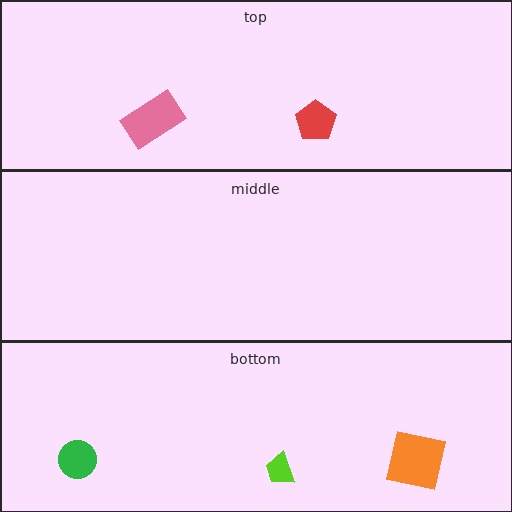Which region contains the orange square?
The bottom region.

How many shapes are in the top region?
2.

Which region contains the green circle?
The bottom region.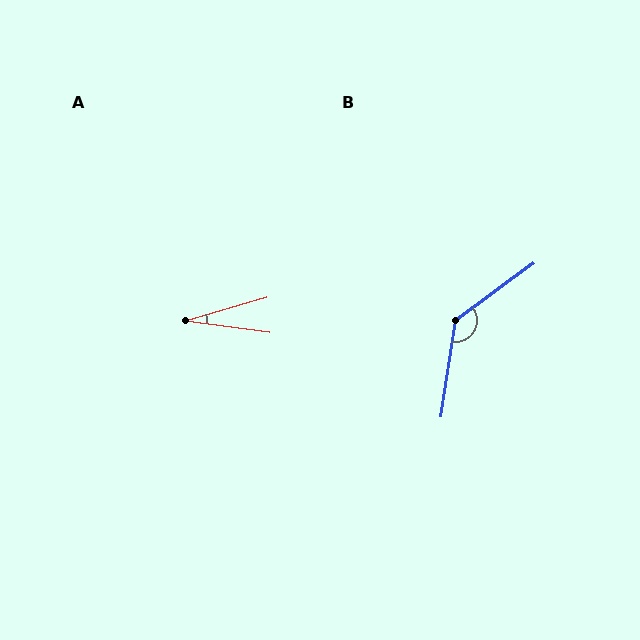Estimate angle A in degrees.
Approximately 24 degrees.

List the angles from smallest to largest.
A (24°), B (134°).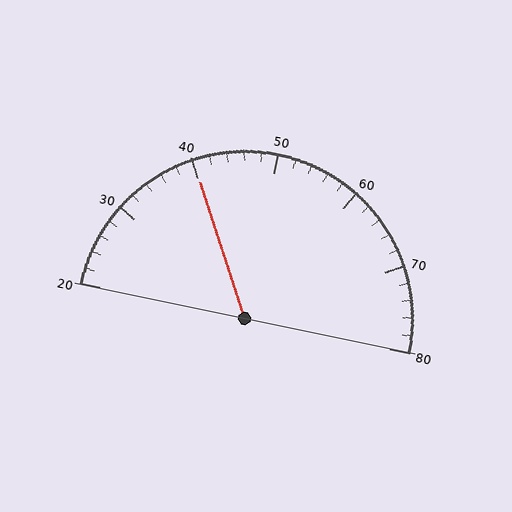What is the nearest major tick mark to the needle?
The nearest major tick mark is 40.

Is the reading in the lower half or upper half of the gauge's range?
The reading is in the lower half of the range (20 to 80).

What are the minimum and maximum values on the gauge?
The gauge ranges from 20 to 80.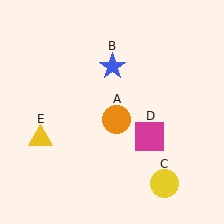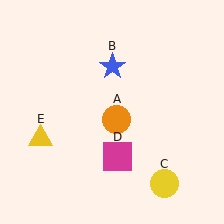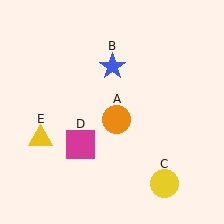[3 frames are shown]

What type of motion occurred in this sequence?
The magenta square (object D) rotated clockwise around the center of the scene.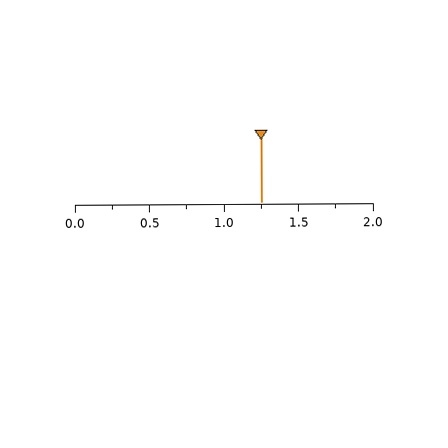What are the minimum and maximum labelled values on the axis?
The axis runs from 0.0 to 2.0.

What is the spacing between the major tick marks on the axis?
The major ticks are spaced 0.5 apart.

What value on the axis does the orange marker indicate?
The marker indicates approximately 1.25.